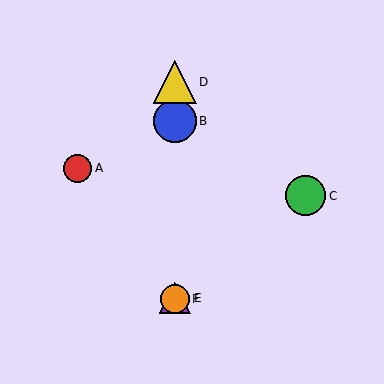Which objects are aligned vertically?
Objects B, D, E, F are aligned vertically.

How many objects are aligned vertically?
4 objects (B, D, E, F) are aligned vertically.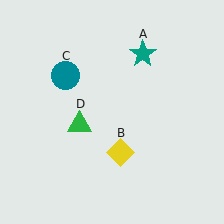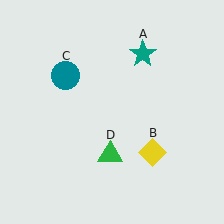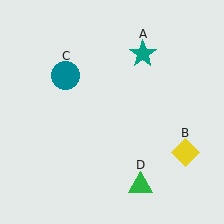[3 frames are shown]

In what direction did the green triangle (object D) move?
The green triangle (object D) moved down and to the right.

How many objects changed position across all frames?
2 objects changed position: yellow diamond (object B), green triangle (object D).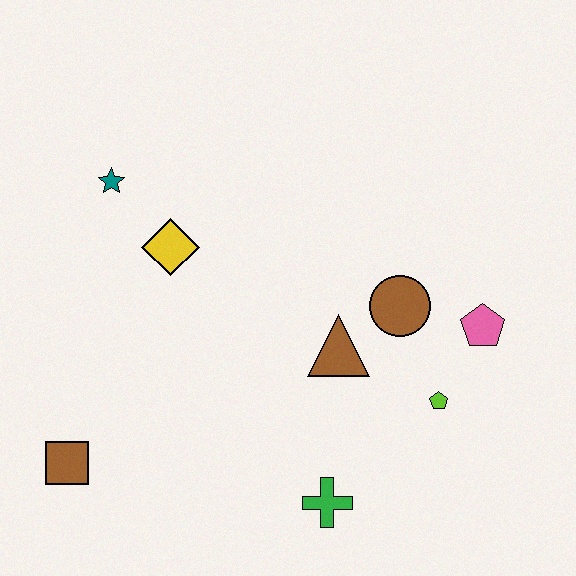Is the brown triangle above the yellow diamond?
No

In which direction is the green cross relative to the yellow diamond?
The green cross is below the yellow diamond.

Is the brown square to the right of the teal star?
No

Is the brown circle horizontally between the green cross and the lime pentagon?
Yes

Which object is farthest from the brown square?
The pink pentagon is farthest from the brown square.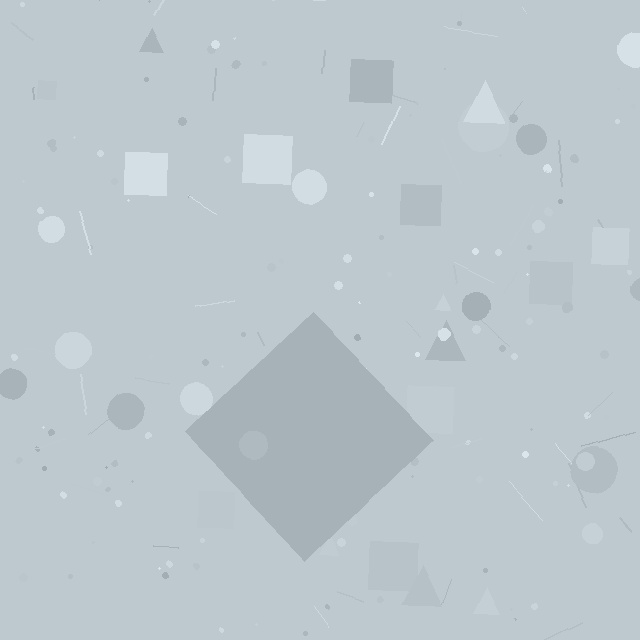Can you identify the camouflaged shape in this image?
The camouflaged shape is a diamond.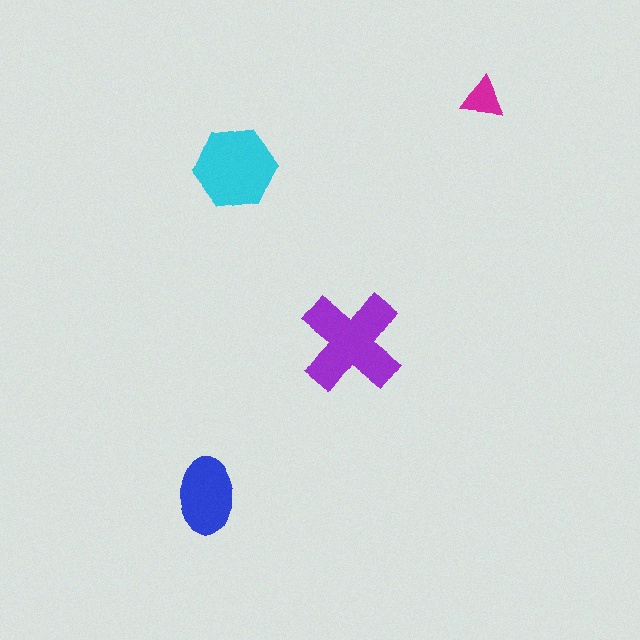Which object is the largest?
The purple cross.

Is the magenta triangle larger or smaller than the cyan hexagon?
Smaller.